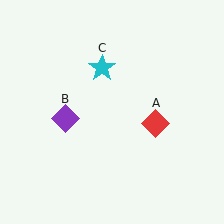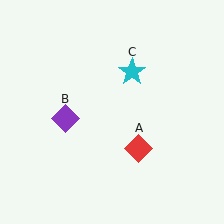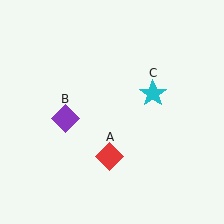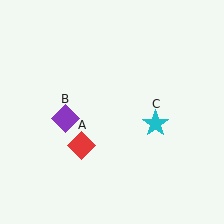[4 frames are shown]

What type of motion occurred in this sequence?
The red diamond (object A), cyan star (object C) rotated clockwise around the center of the scene.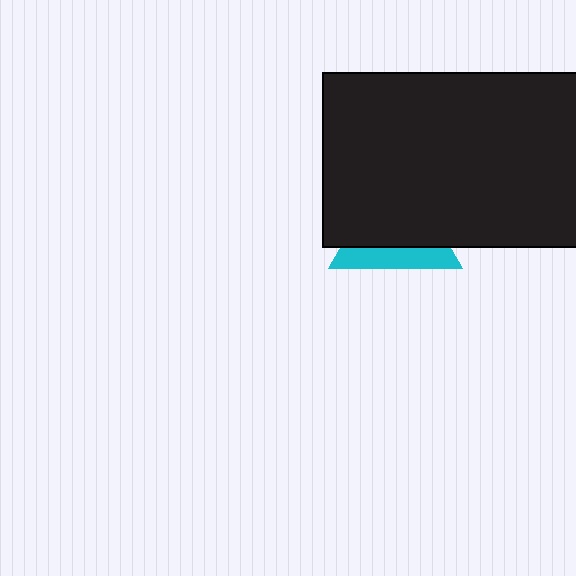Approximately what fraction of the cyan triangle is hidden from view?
Roughly 66% of the cyan triangle is hidden behind the black rectangle.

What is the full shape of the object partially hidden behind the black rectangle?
The partially hidden object is a cyan triangle.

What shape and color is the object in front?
The object in front is a black rectangle.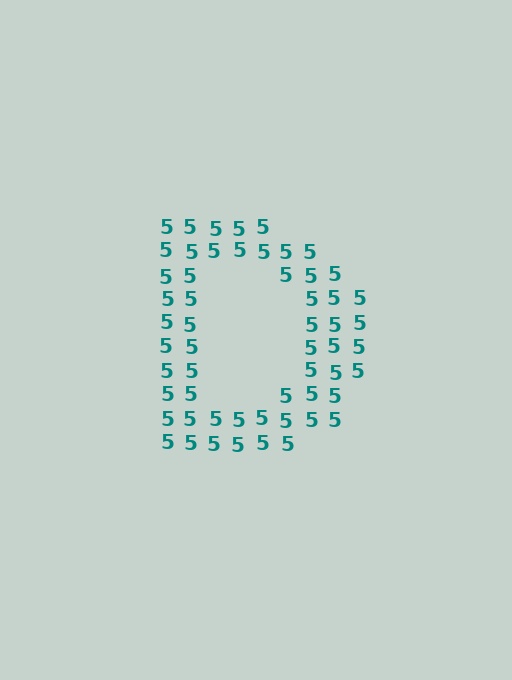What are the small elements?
The small elements are digit 5's.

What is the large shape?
The large shape is the letter D.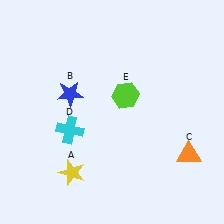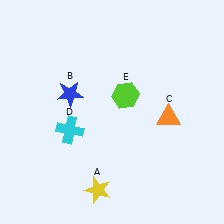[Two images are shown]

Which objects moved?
The objects that moved are: the yellow star (A), the orange triangle (C).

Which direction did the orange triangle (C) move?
The orange triangle (C) moved up.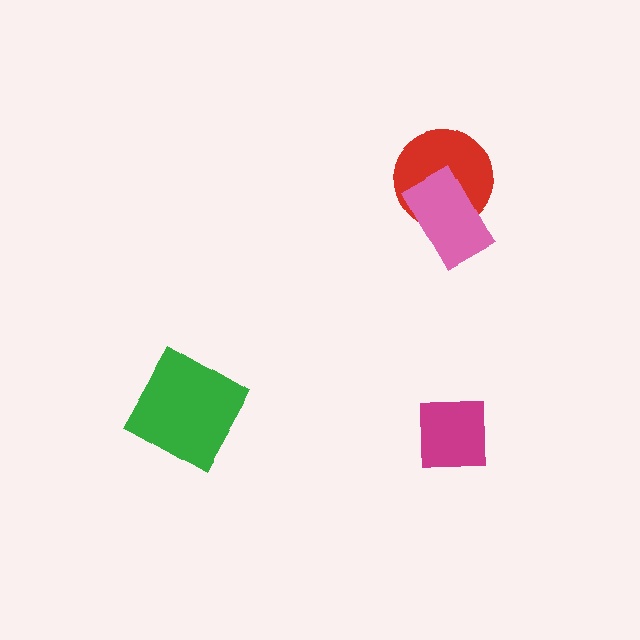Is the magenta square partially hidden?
No, no other shape covers it.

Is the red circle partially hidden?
Yes, it is partially covered by another shape.